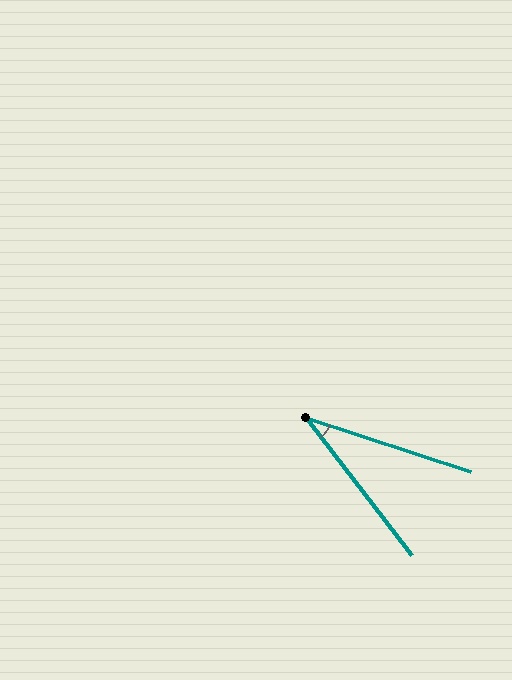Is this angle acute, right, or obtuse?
It is acute.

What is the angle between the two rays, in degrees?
Approximately 34 degrees.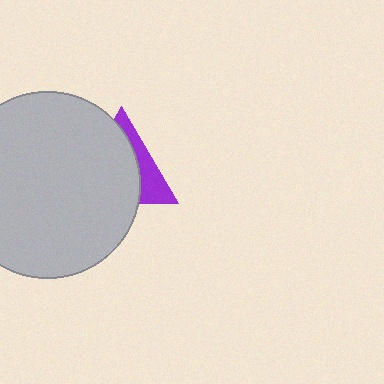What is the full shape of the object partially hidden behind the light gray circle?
The partially hidden object is a purple triangle.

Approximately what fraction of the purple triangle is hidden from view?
Roughly 68% of the purple triangle is hidden behind the light gray circle.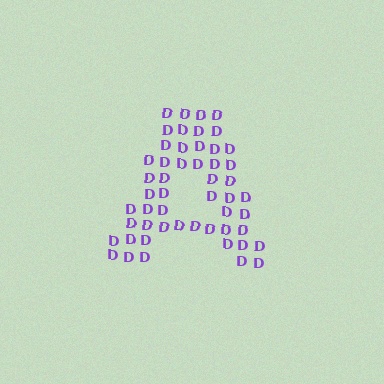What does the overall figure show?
The overall figure shows the letter A.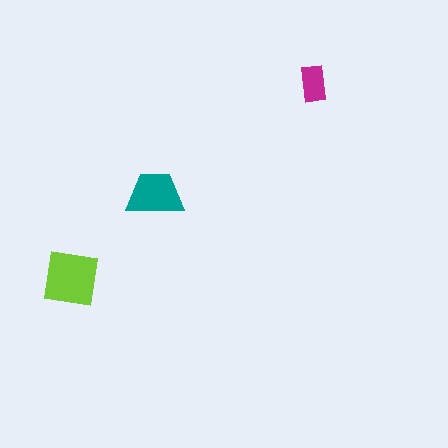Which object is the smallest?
The magenta rectangle.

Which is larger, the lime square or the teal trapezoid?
The lime square.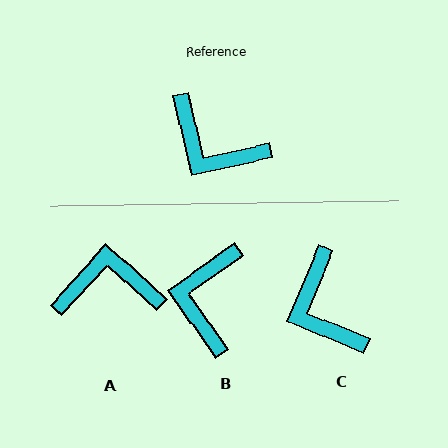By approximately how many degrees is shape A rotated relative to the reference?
Approximately 145 degrees clockwise.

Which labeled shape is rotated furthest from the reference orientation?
A, about 145 degrees away.